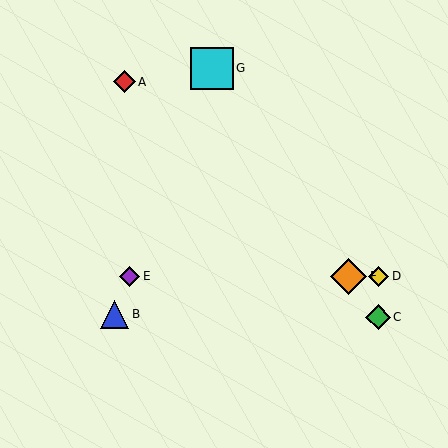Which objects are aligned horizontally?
Objects D, E, F are aligned horizontally.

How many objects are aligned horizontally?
3 objects (D, E, F) are aligned horizontally.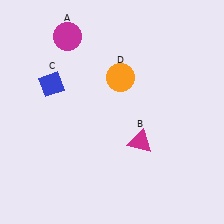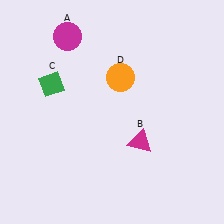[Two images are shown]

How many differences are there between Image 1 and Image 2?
There is 1 difference between the two images.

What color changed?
The diamond (C) changed from blue in Image 1 to green in Image 2.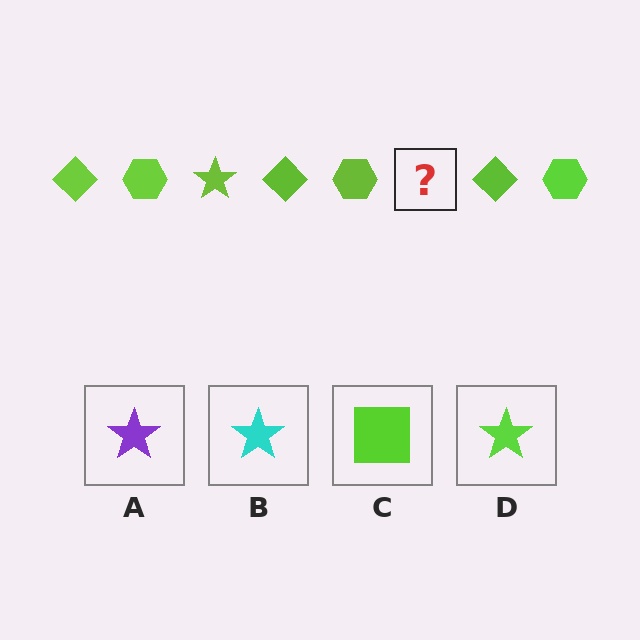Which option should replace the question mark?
Option D.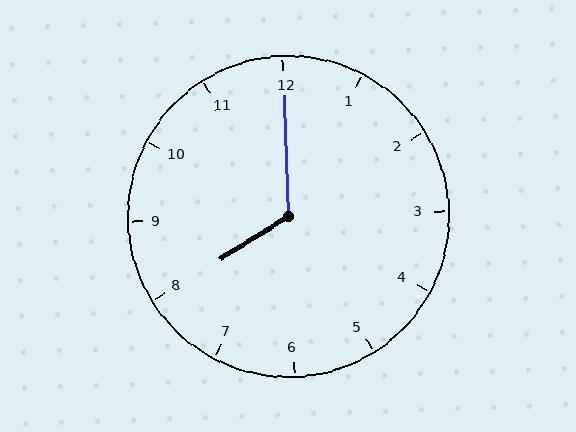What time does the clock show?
8:00.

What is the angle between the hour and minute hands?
Approximately 120 degrees.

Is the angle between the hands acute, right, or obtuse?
It is obtuse.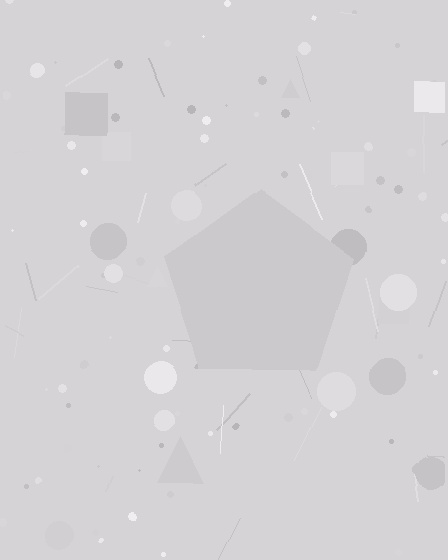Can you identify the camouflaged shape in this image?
The camouflaged shape is a pentagon.